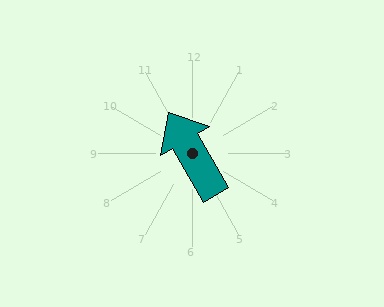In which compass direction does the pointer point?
Northwest.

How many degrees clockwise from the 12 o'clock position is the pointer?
Approximately 330 degrees.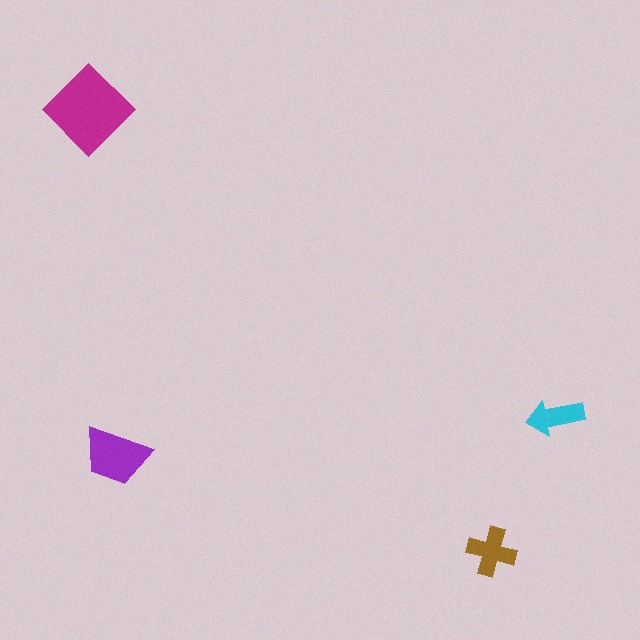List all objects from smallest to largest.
The cyan arrow, the brown cross, the purple trapezoid, the magenta diamond.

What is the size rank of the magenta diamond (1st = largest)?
1st.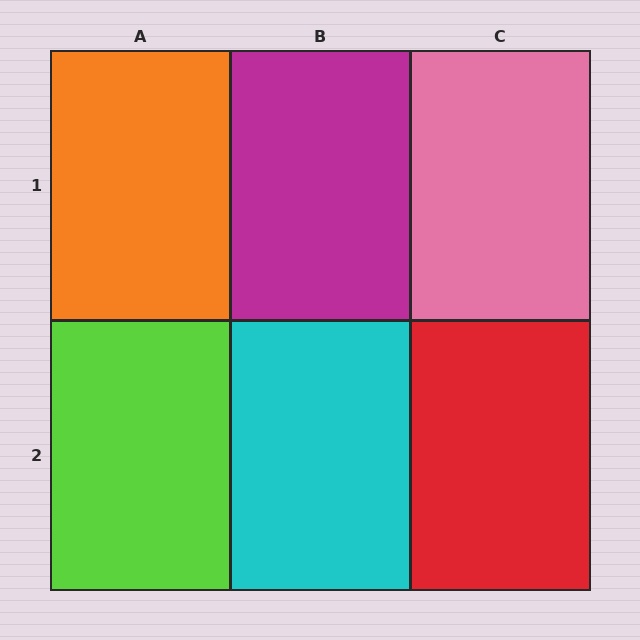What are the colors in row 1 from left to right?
Orange, magenta, pink.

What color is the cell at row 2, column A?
Lime.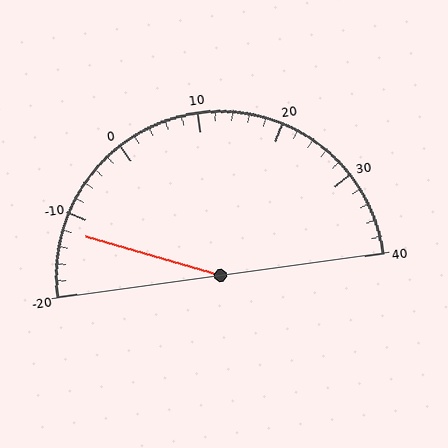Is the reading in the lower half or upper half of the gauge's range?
The reading is in the lower half of the range (-20 to 40).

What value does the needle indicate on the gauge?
The needle indicates approximately -12.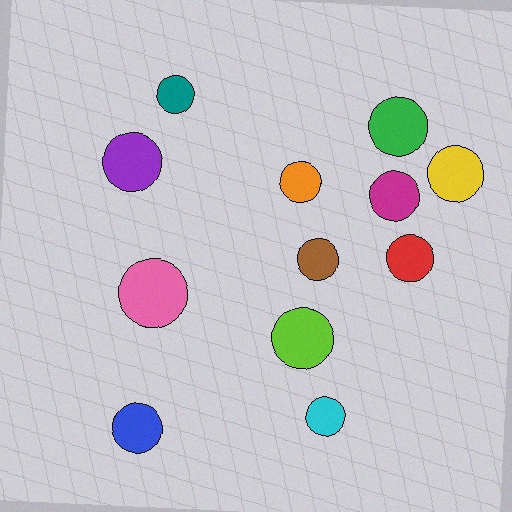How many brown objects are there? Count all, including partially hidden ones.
There is 1 brown object.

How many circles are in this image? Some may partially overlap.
There are 12 circles.